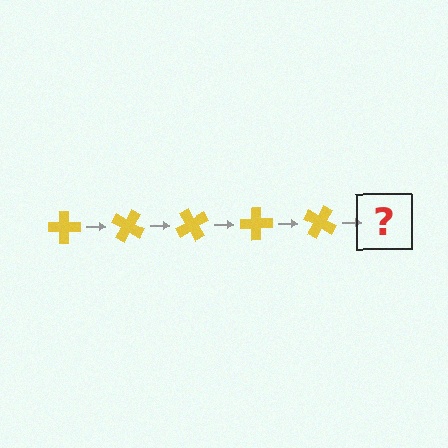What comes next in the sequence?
The next element should be a yellow cross rotated 150 degrees.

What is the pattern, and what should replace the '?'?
The pattern is that the cross rotates 30 degrees each step. The '?' should be a yellow cross rotated 150 degrees.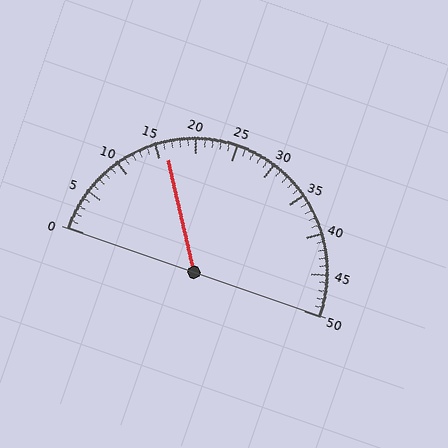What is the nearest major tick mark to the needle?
The nearest major tick mark is 15.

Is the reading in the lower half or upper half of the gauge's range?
The reading is in the lower half of the range (0 to 50).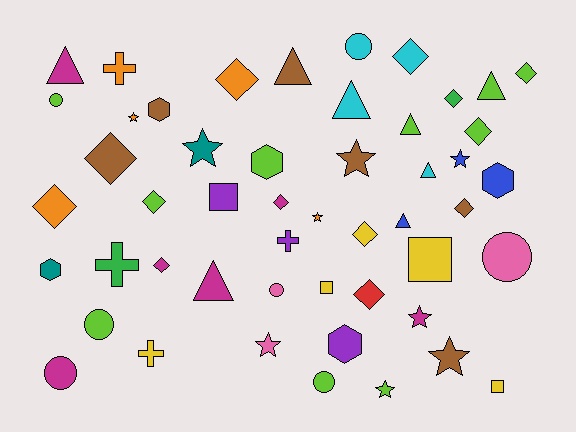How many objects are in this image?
There are 50 objects.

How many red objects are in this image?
There is 1 red object.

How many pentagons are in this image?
There are no pentagons.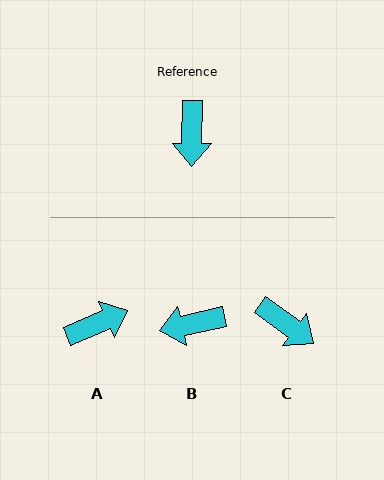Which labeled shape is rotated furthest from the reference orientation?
A, about 114 degrees away.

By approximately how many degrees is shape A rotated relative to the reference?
Approximately 114 degrees counter-clockwise.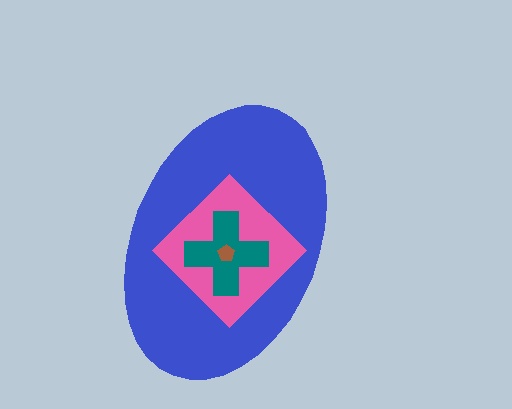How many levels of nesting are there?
4.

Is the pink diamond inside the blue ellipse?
Yes.